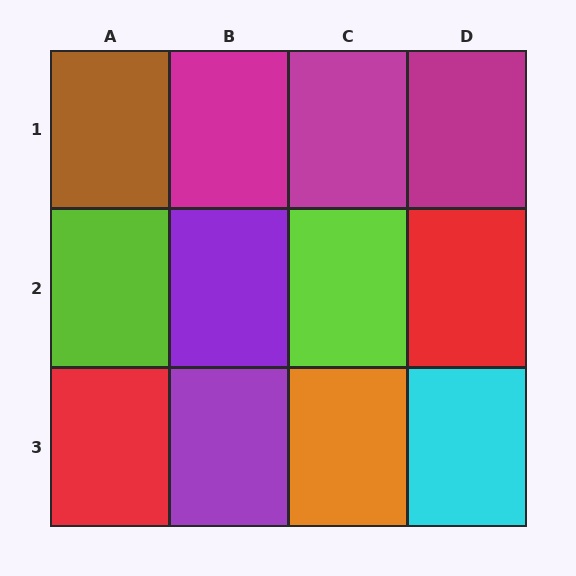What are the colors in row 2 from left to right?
Lime, purple, lime, red.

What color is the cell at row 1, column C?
Magenta.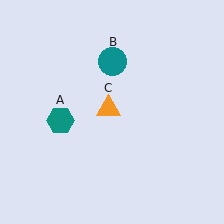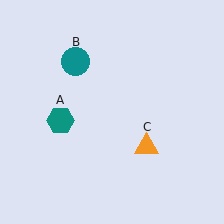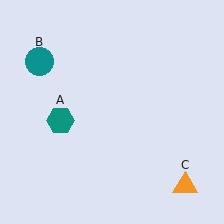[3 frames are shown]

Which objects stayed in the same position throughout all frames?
Teal hexagon (object A) remained stationary.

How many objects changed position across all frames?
2 objects changed position: teal circle (object B), orange triangle (object C).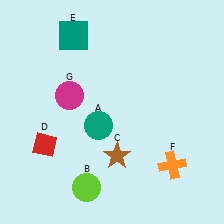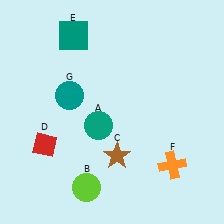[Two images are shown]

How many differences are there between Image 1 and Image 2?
There is 1 difference between the two images.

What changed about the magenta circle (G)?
In Image 1, G is magenta. In Image 2, it changed to teal.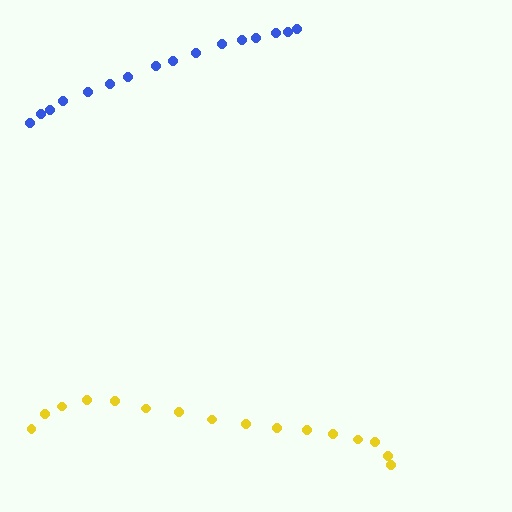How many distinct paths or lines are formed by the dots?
There are 2 distinct paths.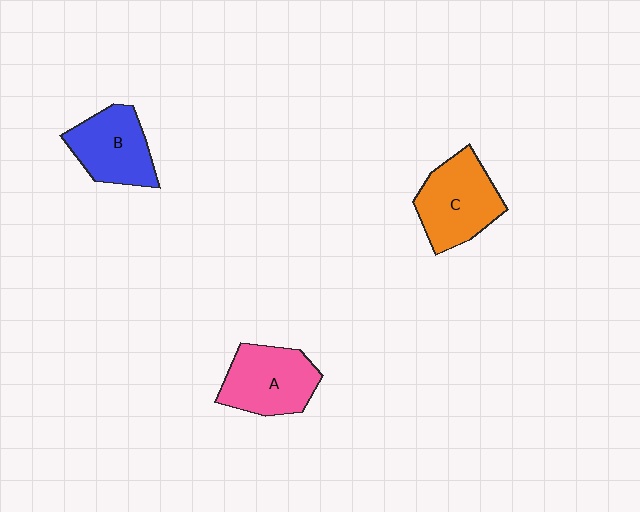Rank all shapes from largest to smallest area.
From largest to smallest: C (orange), A (pink), B (blue).